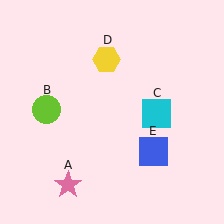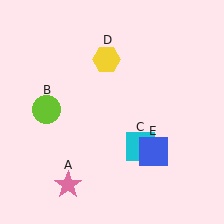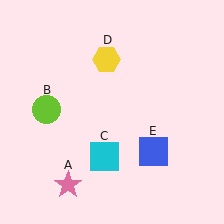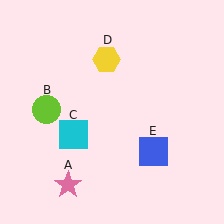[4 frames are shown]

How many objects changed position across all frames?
1 object changed position: cyan square (object C).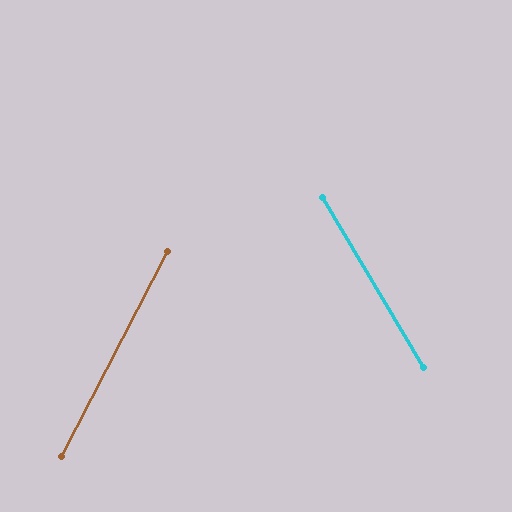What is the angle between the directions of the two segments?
Approximately 58 degrees.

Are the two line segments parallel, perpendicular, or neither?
Neither parallel nor perpendicular — they differ by about 58°.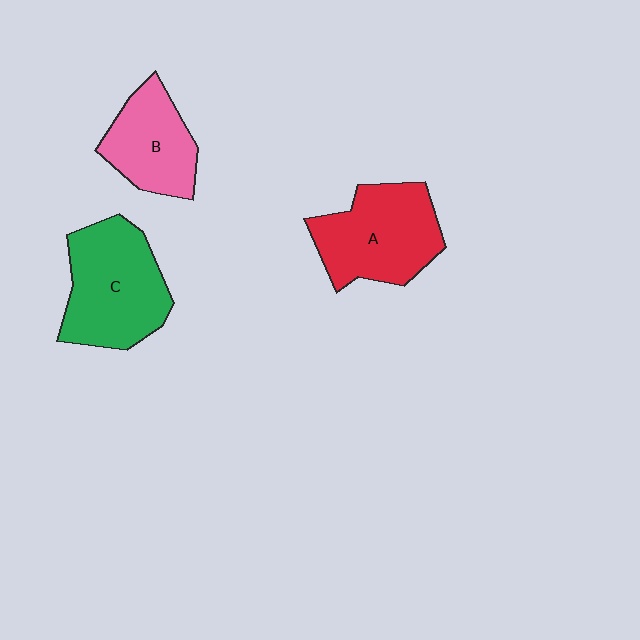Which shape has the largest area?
Shape C (green).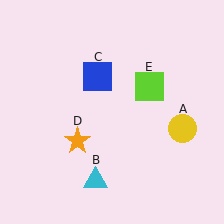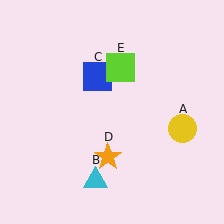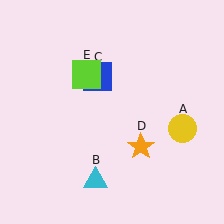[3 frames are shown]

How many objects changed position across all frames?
2 objects changed position: orange star (object D), lime square (object E).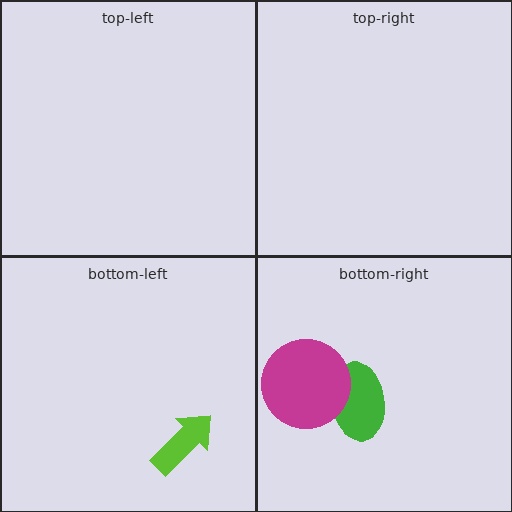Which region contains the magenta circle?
The bottom-right region.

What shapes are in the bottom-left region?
The lime arrow.